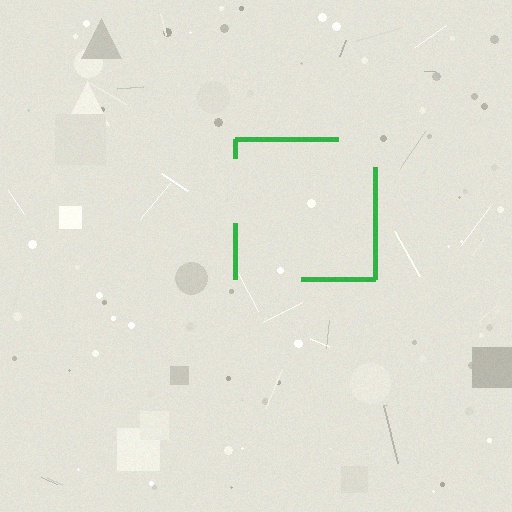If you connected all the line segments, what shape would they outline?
They would outline a square.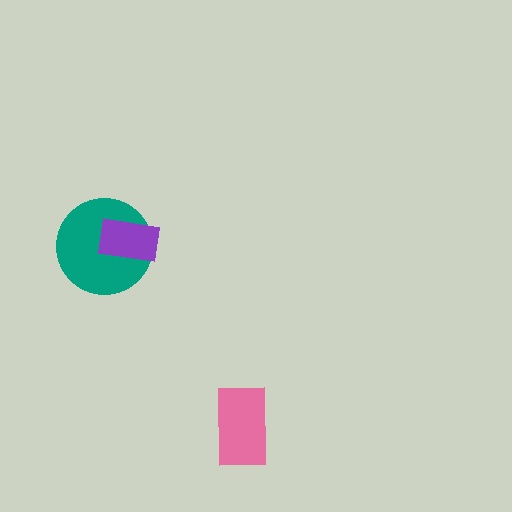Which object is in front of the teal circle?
The purple rectangle is in front of the teal circle.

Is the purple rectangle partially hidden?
No, no other shape covers it.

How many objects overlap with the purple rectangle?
1 object overlaps with the purple rectangle.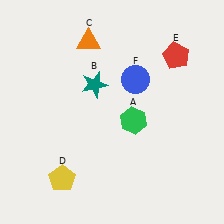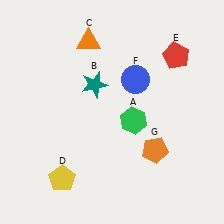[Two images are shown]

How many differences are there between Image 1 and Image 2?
There is 1 difference between the two images.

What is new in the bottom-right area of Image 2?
An orange pentagon (G) was added in the bottom-right area of Image 2.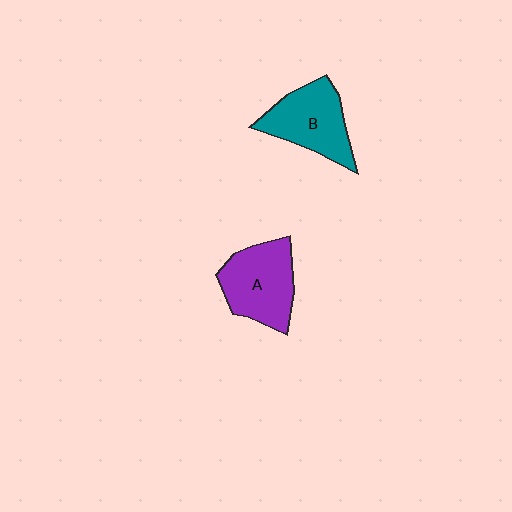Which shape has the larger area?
Shape A (purple).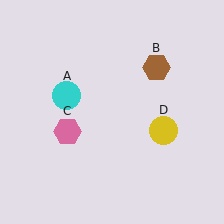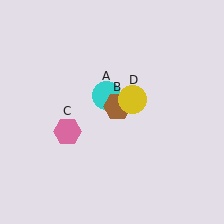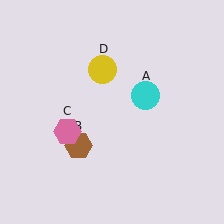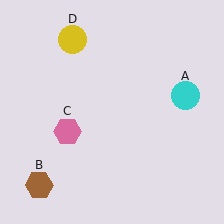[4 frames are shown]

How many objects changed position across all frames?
3 objects changed position: cyan circle (object A), brown hexagon (object B), yellow circle (object D).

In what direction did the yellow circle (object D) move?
The yellow circle (object D) moved up and to the left.